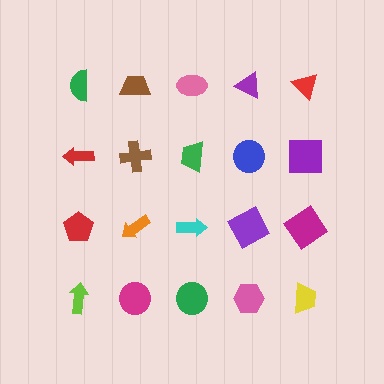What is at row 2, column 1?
A red arrow.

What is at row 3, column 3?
A cyan arrow.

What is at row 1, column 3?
A pink ellipse.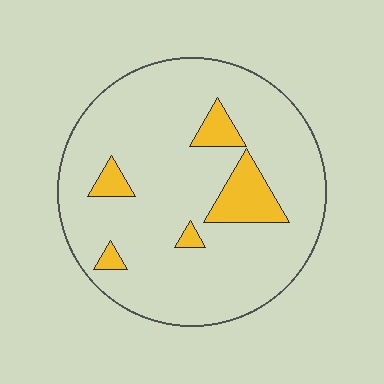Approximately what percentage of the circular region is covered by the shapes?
Approximately 10%.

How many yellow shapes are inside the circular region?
5.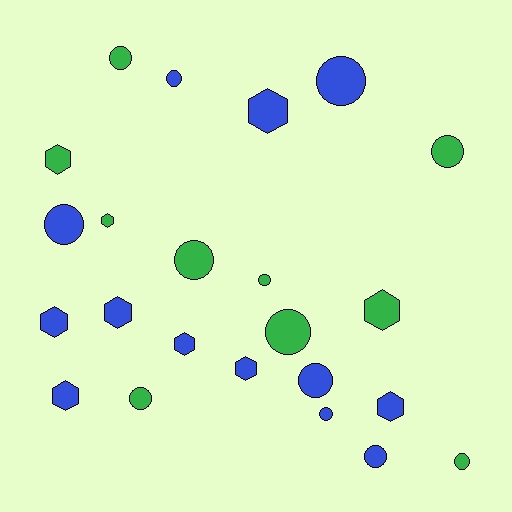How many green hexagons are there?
There are 3 green hexagons.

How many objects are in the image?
There are 23 objects.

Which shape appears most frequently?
Circle, with 13 objects.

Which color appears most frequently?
Blue, with 13 objects.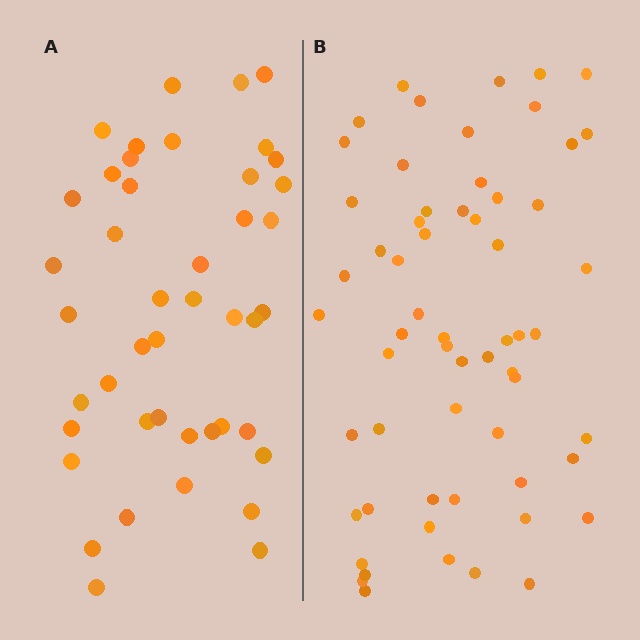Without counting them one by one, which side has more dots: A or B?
Region B (the right region) has more dots.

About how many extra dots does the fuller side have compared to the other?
Region B has approximately 15 more dots than region A.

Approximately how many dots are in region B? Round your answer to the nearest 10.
About 60 dots.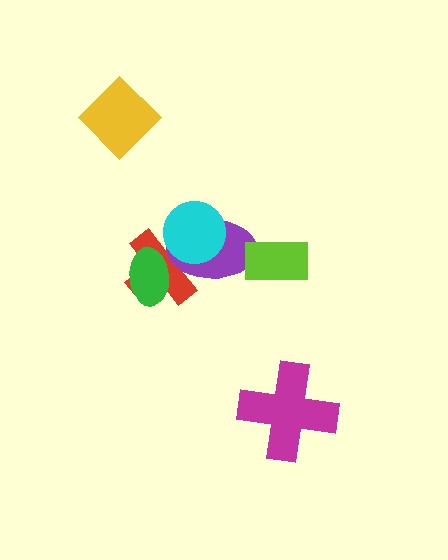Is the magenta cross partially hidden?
No, no other shape covers it.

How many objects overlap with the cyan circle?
2 objects overlap with the cyan circle.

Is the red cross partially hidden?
Yes, it is partially covered by another shape.